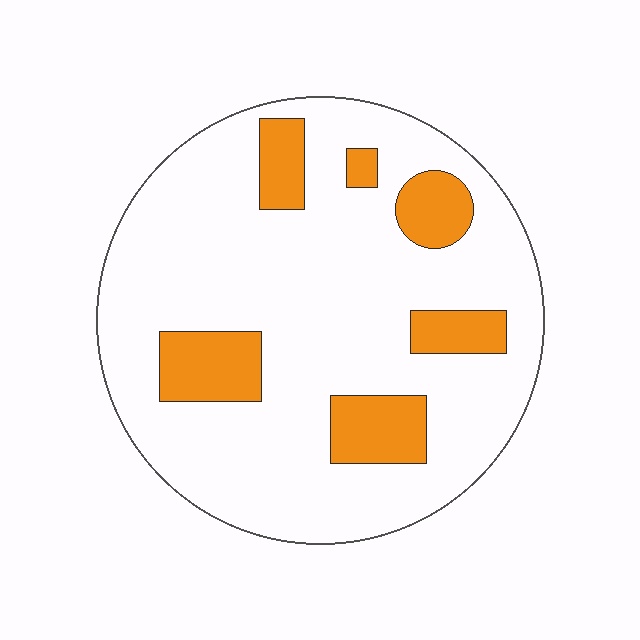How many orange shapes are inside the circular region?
6.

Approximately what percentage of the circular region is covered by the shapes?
Approximately 20%.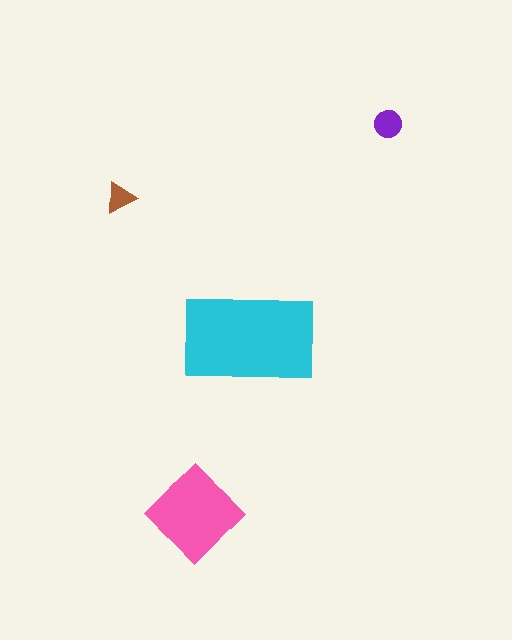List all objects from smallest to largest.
The brown triangle, the purple circle, the pink diamond, the cyan rectangle.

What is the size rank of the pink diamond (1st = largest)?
2nd.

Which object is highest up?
The purple circle is topmost.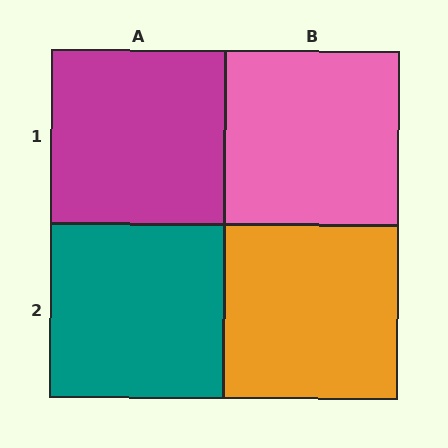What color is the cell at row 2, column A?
Teal.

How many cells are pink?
1 cell is pink.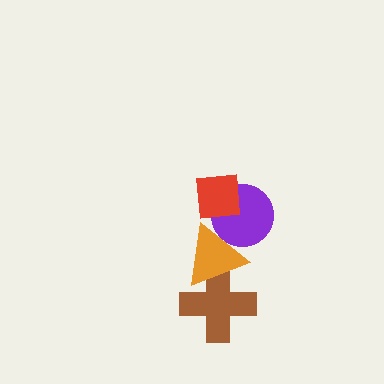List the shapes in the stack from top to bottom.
From top to bottom: the red square, the purple circle, the orange triangle, the brown cross.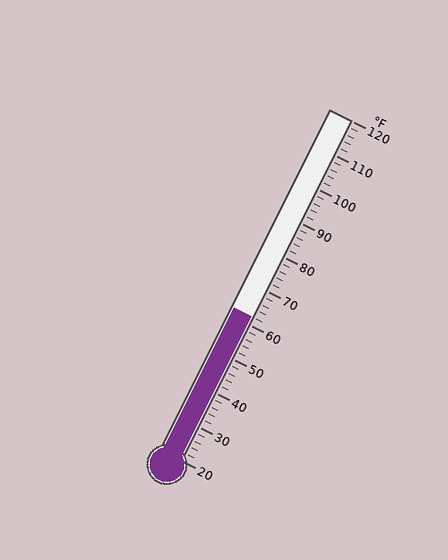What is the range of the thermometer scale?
The thermometer scale ranges from 20°F to 120°F.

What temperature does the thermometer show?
The thermometer shows approximately 62°F.